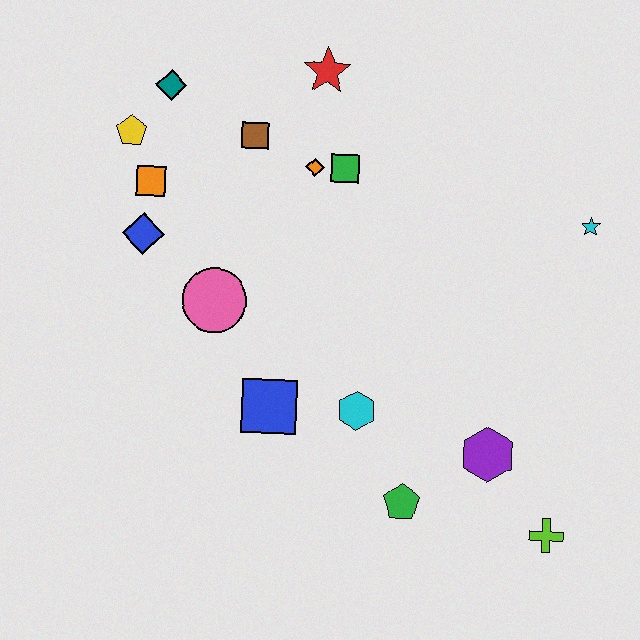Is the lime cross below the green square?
Yes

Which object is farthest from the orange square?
The lime cross is farthest from the orange square.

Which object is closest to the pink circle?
The blue diamond is closest to the pink circle.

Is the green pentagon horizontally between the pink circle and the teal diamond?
No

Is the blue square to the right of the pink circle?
Yes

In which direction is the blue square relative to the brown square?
The blue square is below the brown square.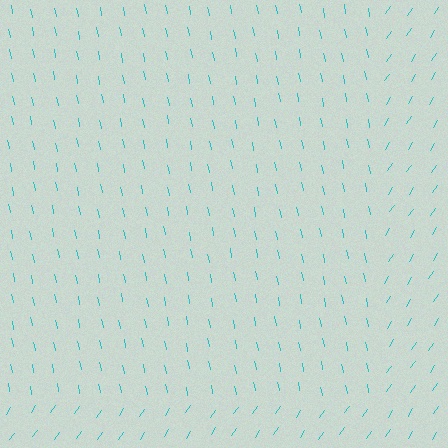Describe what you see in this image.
The image is filled with small cyan line segments. A rectangle region in the image has lines oriented differently from the surrounding lines, creating a visible texture boundary.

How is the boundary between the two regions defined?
The boundary is defined purely by a change in line orientation (approximately 45 degrees difference). All lines are the same color and thickness.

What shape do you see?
I see a rectangle.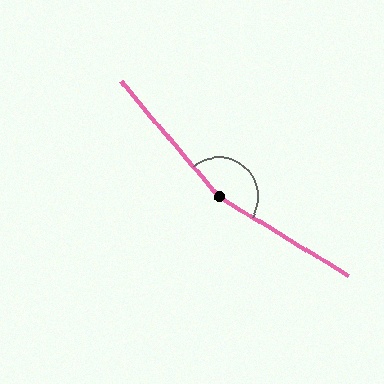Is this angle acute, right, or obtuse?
It is obtuse.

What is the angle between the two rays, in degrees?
Approximately 161 degrees.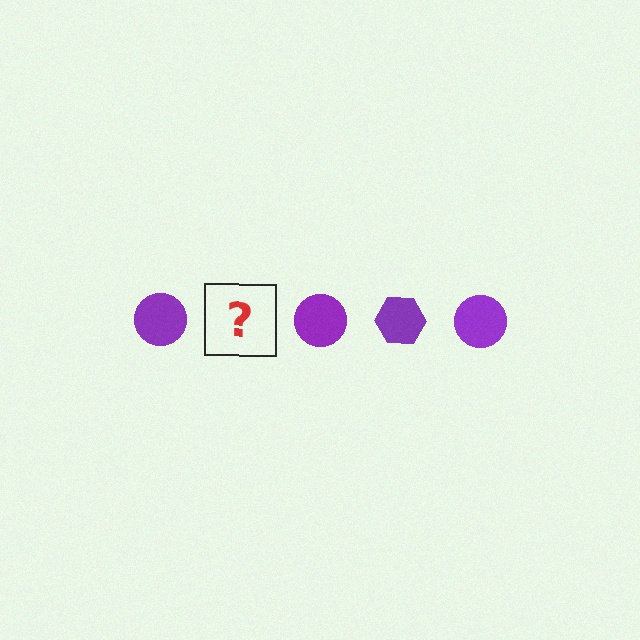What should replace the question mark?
The question mark should be replaced with a purple hexagon.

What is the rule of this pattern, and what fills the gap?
The rule is that the pattern cycles through circle, hexagon shapes in purple. The gap should be filled with a purple hexagon.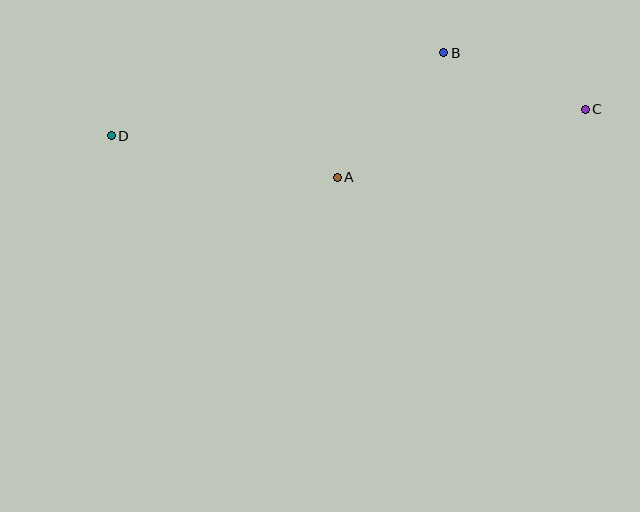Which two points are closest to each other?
Points B and C are closest to each other.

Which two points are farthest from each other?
Points C and D are farthest from each other.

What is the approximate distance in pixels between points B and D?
The distance between B and D is approximately 342 pixels.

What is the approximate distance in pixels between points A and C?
The distance between A and C is approximately 257 pixels.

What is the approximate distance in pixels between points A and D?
The distance between A and D is approximately 229 pixels.